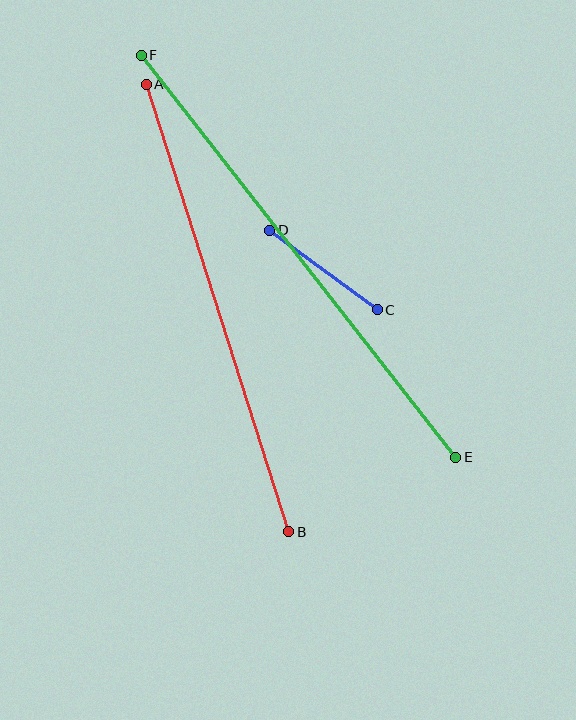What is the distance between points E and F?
The distance is approximately 510 pixels.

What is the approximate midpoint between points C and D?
The midpoint is at approximately (324, 270) pixels.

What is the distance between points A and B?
The distance is approximately 470 pixels.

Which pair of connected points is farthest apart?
Points E and F are farthest apart.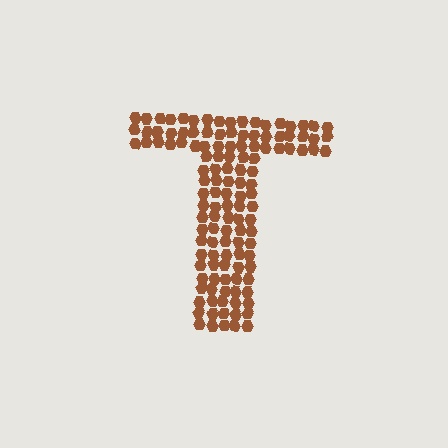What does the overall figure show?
The overall figure shows the letter T.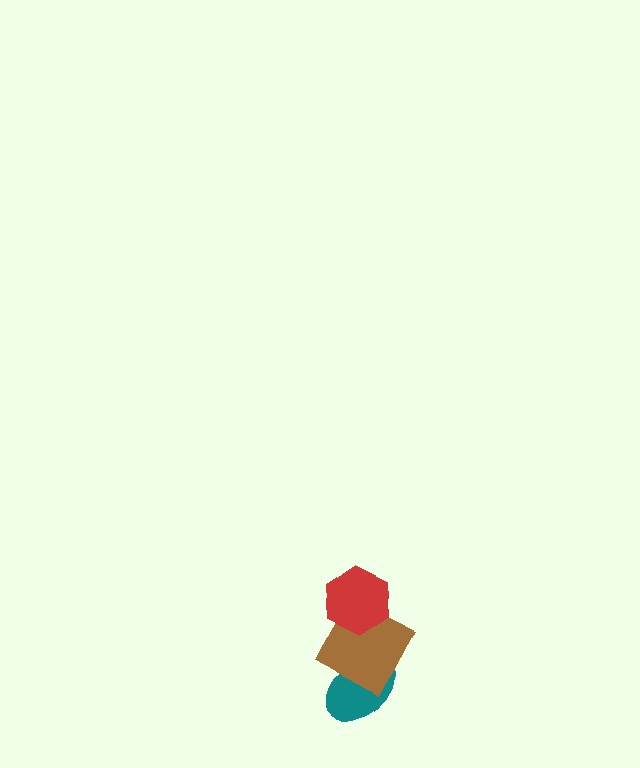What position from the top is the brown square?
The brown square is 2nd from the top.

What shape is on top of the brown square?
The red hexagon is on top of the brown square.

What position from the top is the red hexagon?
The red hexagon is 1st from the top.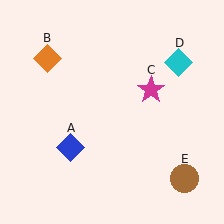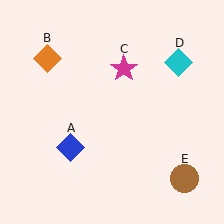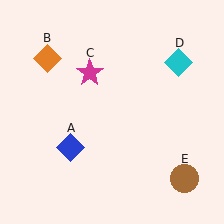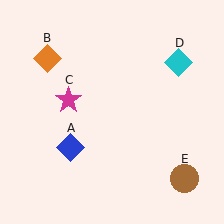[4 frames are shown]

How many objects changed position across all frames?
1 object changed position: magenta star (object C).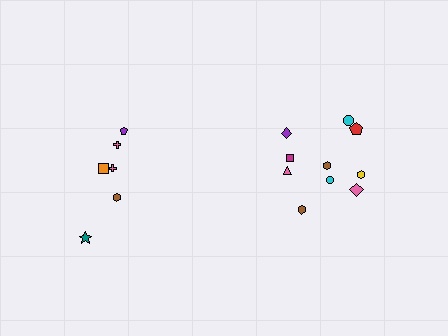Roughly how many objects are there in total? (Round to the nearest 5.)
Roughly 15 objects in total.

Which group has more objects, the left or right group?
The right group.